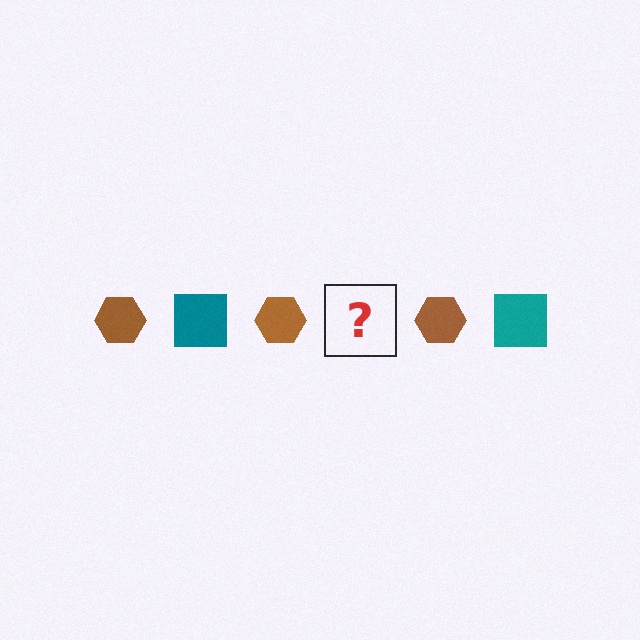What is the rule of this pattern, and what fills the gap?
The rule is that the pattern alternates between brown hexagon and teal square. The gap should be filled with a teal square.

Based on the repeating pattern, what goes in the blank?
The blank should be a teal square.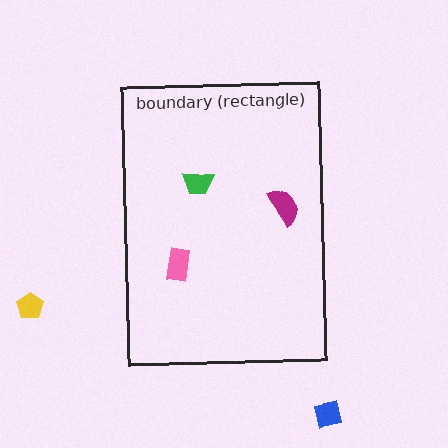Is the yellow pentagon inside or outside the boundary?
Outside.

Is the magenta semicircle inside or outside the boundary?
Inside.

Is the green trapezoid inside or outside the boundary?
Inside.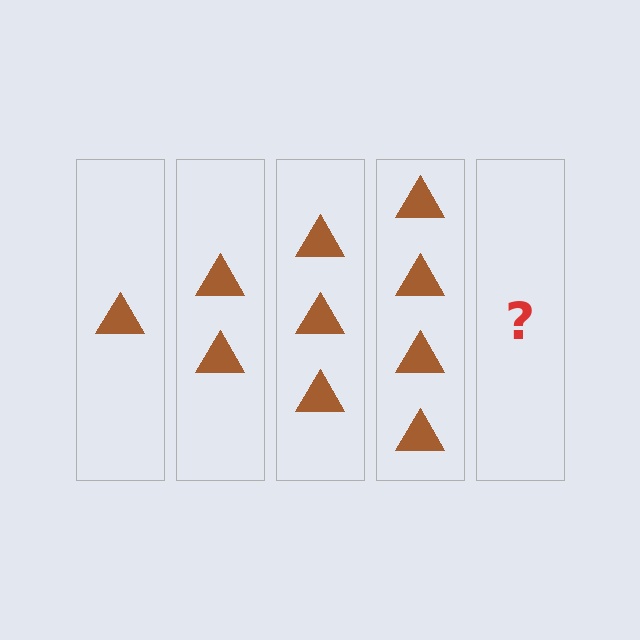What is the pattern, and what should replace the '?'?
The pattern is that each step adds one more triangle. The '?' should be 5 triangles.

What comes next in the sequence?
The next element should be 5 triangles.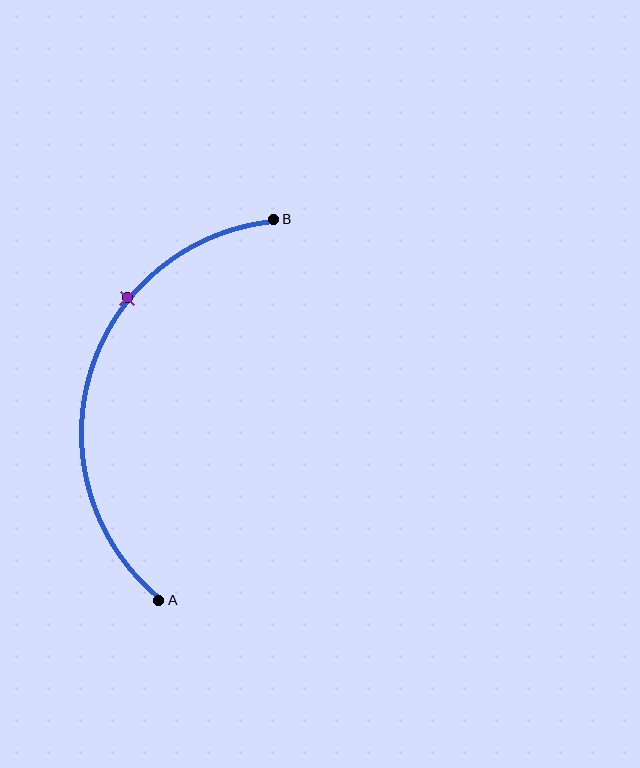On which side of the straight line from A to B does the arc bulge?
The arc bulges to the left of the straight line connecting A and B.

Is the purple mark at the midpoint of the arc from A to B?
No. The purple mark lies on the arc but is closer to endpoint B. The arc midpoint would be at the point on the curve equidistant along the arc from both A and B.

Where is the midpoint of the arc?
The arc midpoint is the point on the curve farthest from the straight line joining A and B. It sits to the left of that line.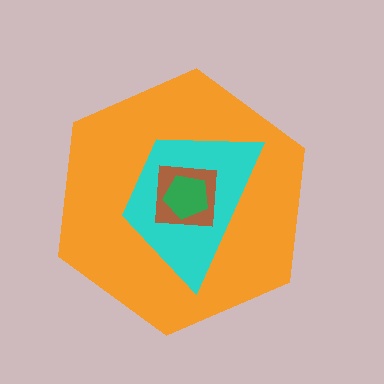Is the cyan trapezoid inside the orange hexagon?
Yes.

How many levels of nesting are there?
4.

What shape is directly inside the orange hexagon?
The cyan trapezoid.